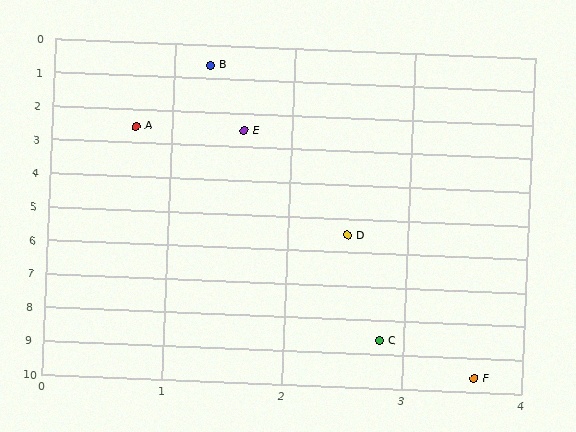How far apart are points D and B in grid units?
Points D and B are about 5.0 grid units apart.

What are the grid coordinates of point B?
Point B is at approximately (1.3, 0.6).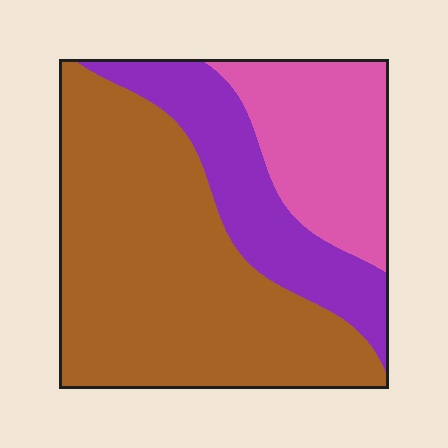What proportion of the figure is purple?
Purple takes up about one fifth (1/5) of the figure.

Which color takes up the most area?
Brown, at roughly 55%.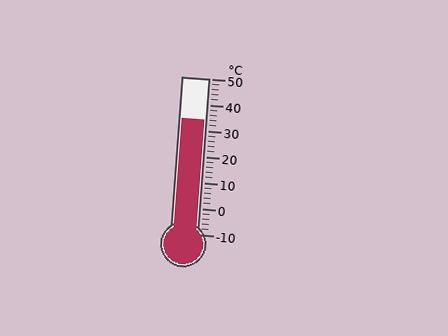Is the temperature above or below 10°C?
The temperature is above 10°C.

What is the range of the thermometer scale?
The thermometer scale ranges from -10°C to 50°C.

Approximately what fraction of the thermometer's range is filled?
The thermometer is filled to approximately 75% of its range.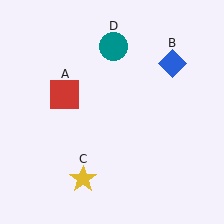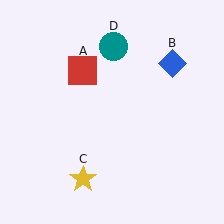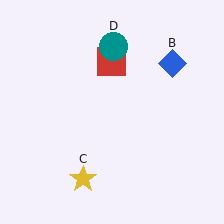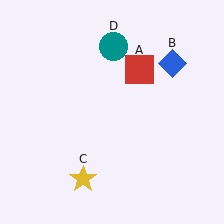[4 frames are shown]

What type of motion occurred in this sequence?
The red square (object A) rotated clockwise around the center of the scene.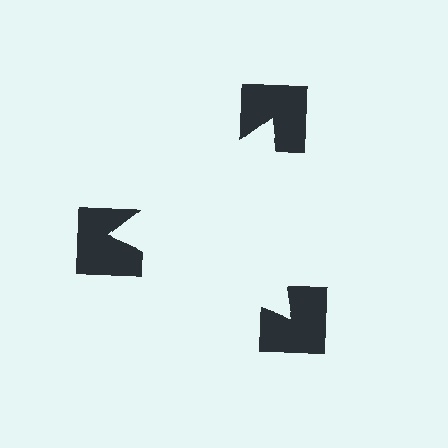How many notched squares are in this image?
There are 3 — one at each vertex of the illusory triangle.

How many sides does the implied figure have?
3 sides.